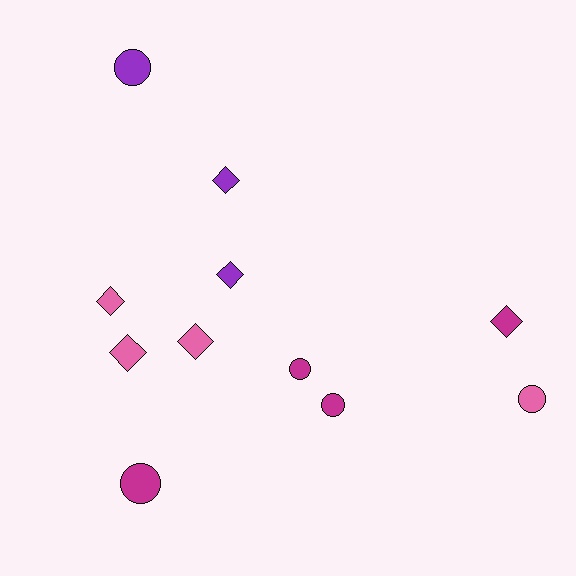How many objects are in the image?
There are 11 objects.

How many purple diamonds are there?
There are 2 purple diamonds.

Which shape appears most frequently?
Diamond, with 6 objects.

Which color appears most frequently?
Magenta, with 4 objects.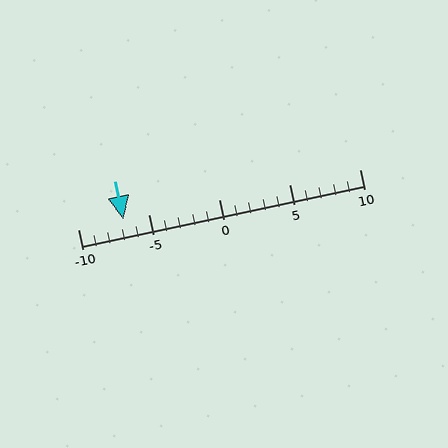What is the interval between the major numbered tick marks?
The major tick marks are spaced 5 units apart.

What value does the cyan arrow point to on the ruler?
The cyan arrow points to approximately -7.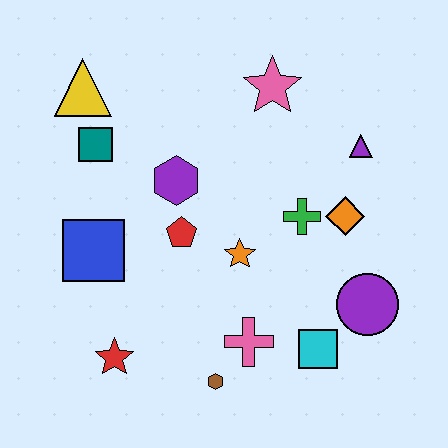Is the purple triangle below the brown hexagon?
No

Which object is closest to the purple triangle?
The orange diamond is closest to the purple triangle.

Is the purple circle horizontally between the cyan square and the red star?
No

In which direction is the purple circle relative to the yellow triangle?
The purple circle is to the right of the yellow triangle.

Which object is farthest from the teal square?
The purple circle is farthest from the teal square.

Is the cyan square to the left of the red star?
No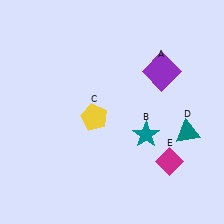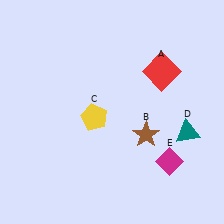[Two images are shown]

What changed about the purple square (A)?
In Image 1, A is purple. In Image 2, it changed to red.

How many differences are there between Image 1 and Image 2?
There are 2 differences between the two images.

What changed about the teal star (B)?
In Image 1, B is teal. In Image 2, it changed to brown.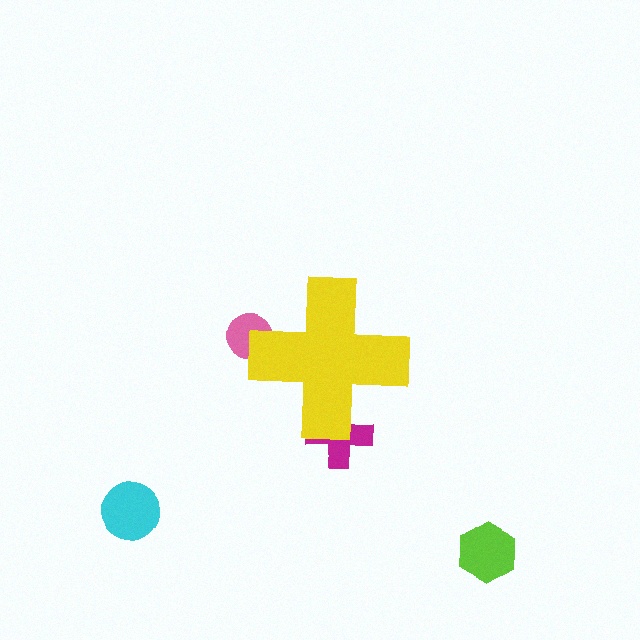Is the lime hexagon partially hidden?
No, the lime hexagon is fully visible.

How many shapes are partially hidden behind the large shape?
2 shapes are partially hidden.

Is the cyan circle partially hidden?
No, the cyan circle is fully visible.